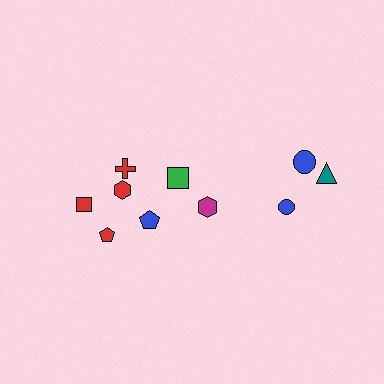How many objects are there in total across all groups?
There are 10 objects.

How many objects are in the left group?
There are 6 objects.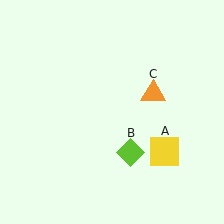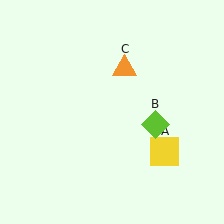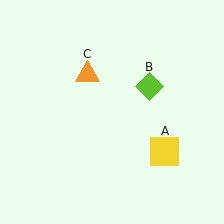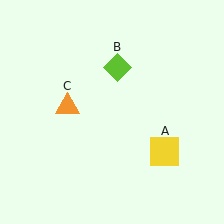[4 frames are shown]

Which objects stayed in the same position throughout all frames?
Yellow square (object A) remained stationary.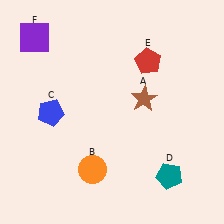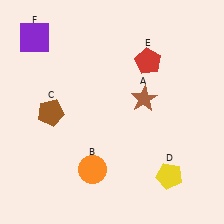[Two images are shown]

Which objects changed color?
C changed from blue to brown. D changed from teal to yellow.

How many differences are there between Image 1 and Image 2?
There are 2 differences between the two images.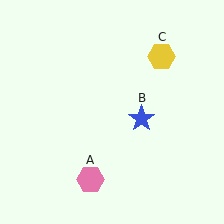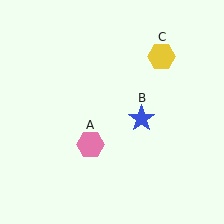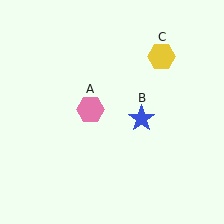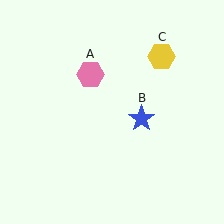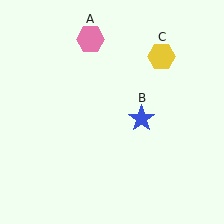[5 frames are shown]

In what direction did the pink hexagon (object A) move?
The pink hexagon (object A) moved up.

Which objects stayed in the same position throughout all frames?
Blue star (object B) and yellow hexagon (object C) remained stationary.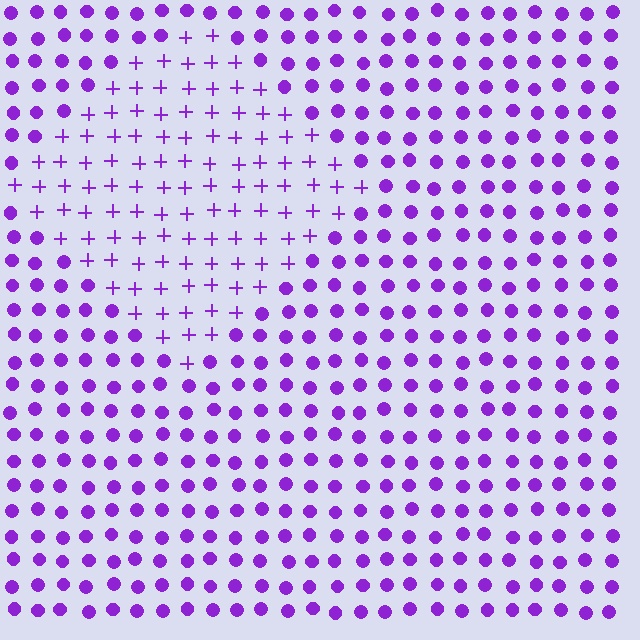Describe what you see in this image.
The image is filled with small purple elements arranged in a uniform grid. A diamond-shaped region contains plus signs, while the surrounding area contains circles. The boundary is defined purely by the change in element shape.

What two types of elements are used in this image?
The image uses plus signs inside the diamond region and circles outside it.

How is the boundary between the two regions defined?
The boundary is defined by a change in element shape: plus signs inside vs. circles outside. All elements share the same color and spacing.